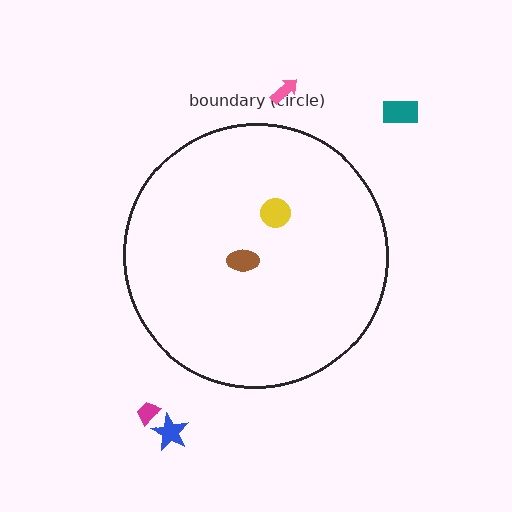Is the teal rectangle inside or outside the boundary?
Outside.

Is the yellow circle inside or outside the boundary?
Inside.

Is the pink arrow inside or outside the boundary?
Outside.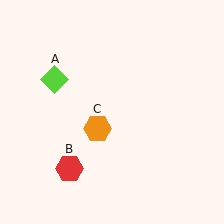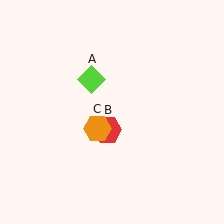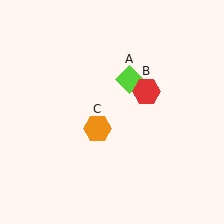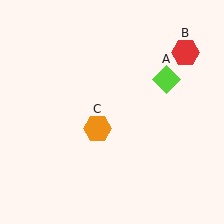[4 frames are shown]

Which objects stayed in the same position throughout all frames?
Orange hexagon (object C) remained stationary.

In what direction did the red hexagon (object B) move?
The red hexagon (object B) moved up and to the right.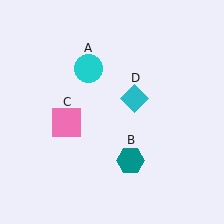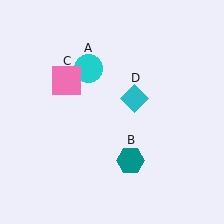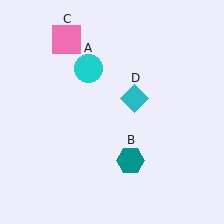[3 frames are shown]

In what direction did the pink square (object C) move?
The pink square (object C) moved up.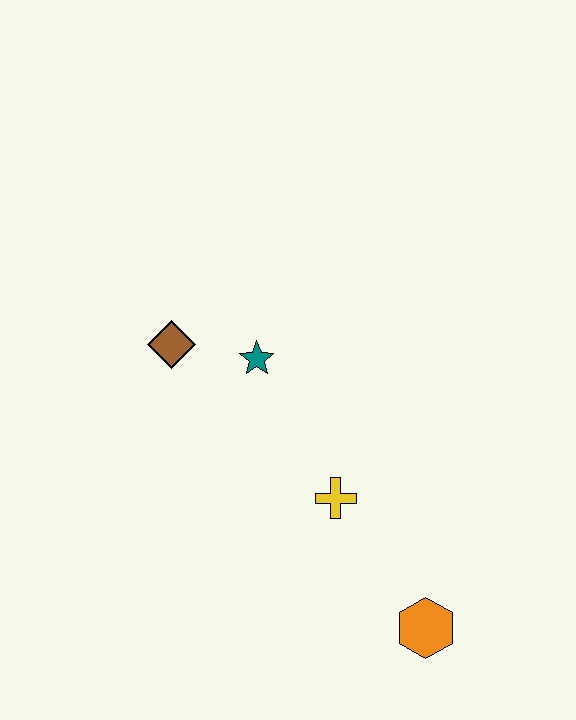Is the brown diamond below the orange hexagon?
No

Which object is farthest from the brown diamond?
The orange hexagon is farthest from the brown diamond.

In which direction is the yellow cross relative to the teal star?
The yellow cross is below the teal star.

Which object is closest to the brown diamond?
The teal star is closest to the brown diamond.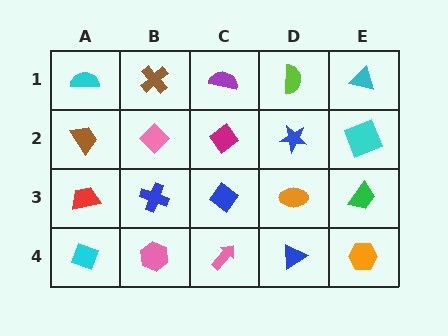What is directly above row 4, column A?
A red trapezoid.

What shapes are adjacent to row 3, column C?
A magenta diamond (row 2, column C), a pink arrow (row 4, column C), a blue cross (row 3, column B), an orange ellipse (row 3, column D).